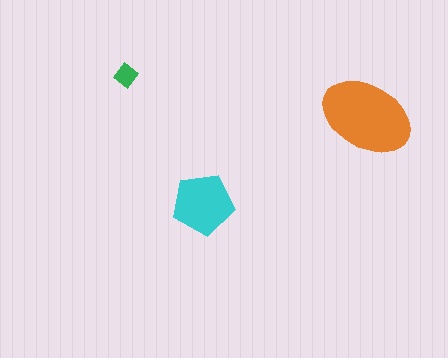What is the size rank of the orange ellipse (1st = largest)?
1st.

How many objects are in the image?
There are 3 objects in the image.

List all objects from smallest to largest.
The green diamond, the cyan pentagon, the orange ellipse.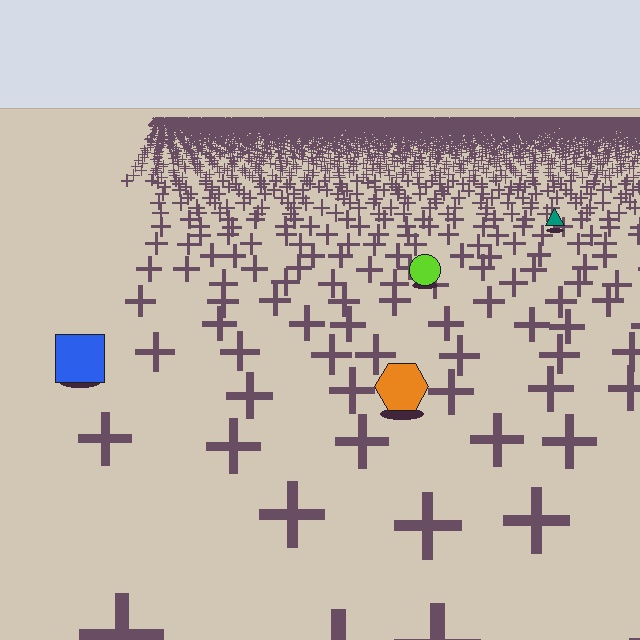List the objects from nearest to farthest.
From nearest to farthest: the orange hexagon, the blue square, the lime circle, the teal triangle.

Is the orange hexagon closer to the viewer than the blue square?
Yes. The orange hexagon is closer — you can tell from the texture gradient: the ground texture is coarser near it.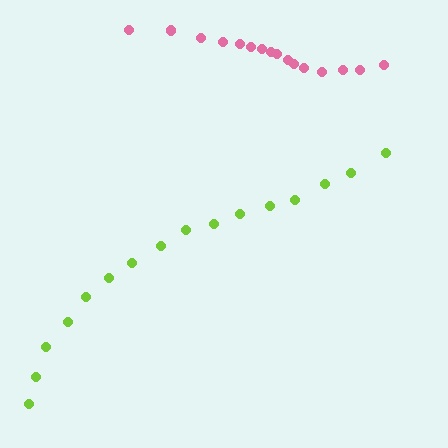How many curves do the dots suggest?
There are 2 distinct paths.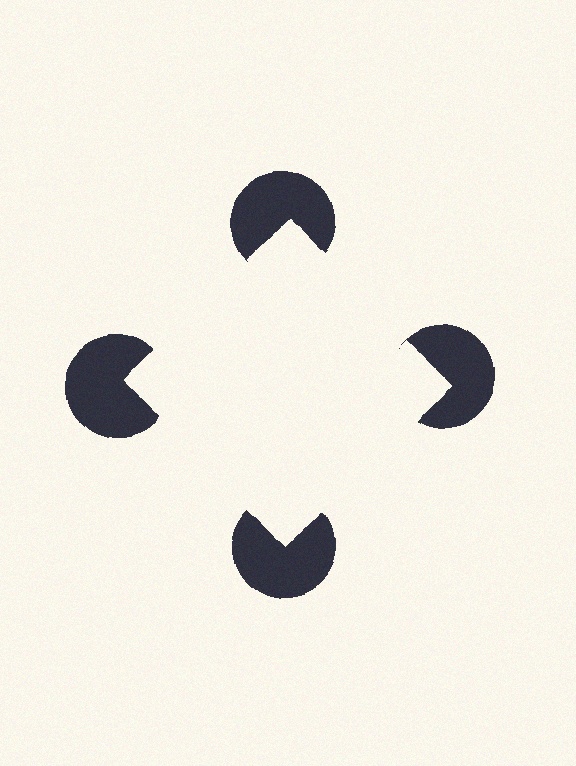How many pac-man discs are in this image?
There are 4 — one at each vertex of the illusory square.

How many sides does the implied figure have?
4 sides.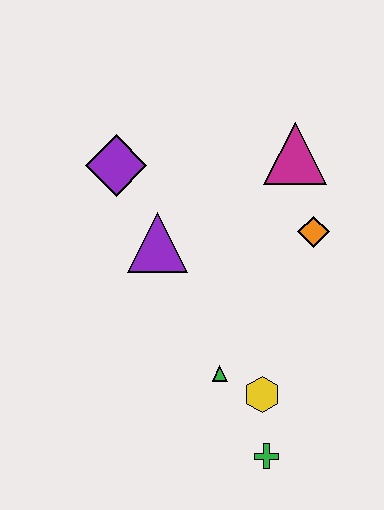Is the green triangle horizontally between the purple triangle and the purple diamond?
No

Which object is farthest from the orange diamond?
The green cross is farthest from the orange diamond.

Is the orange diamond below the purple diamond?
Yes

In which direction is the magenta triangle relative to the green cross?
The magenta triangle is above the green cross.